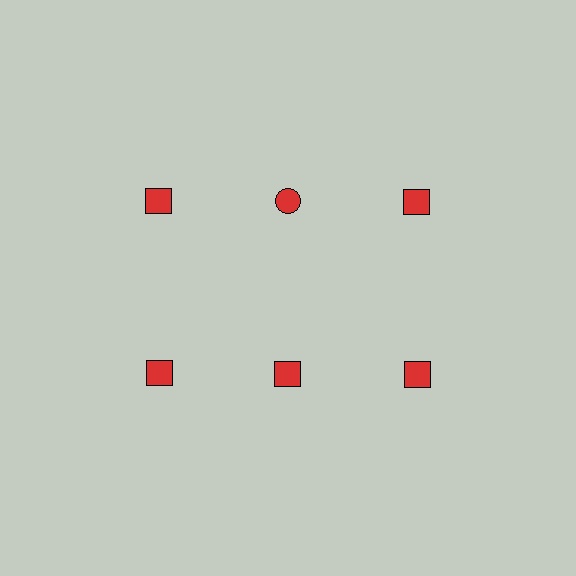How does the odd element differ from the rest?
It has a different shape: circle instead of square.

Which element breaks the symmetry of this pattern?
The red circle in the top row, second from left column breaks the symmetry. All other shapes are red squares.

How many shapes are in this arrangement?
There are 6 shapes arranged in a grid pattern.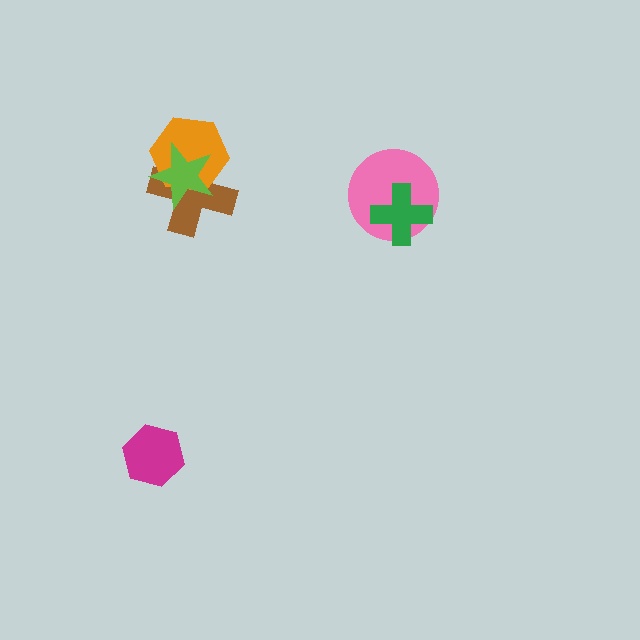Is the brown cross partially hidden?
Yes, it is partially covered by another shape.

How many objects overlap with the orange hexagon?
2 objects overlap with the orange hexagon.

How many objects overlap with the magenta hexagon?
0 objects overlap with the magenta hexagon.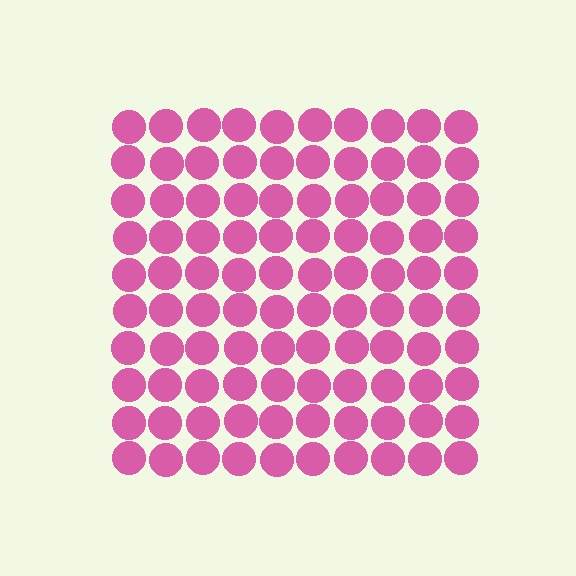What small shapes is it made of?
It is made of small circles.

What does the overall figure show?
The overall figure shows a square.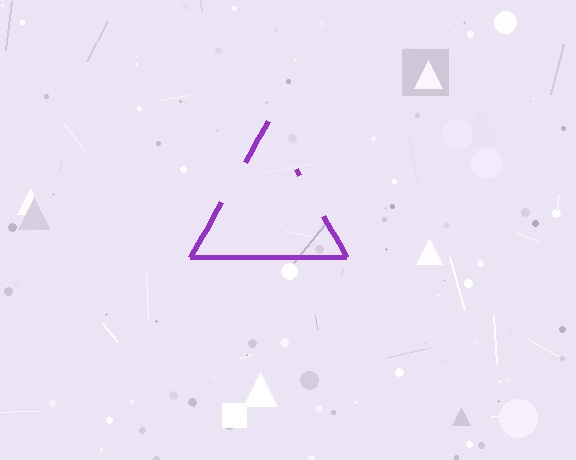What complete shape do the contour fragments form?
The contour fragments form a triangle.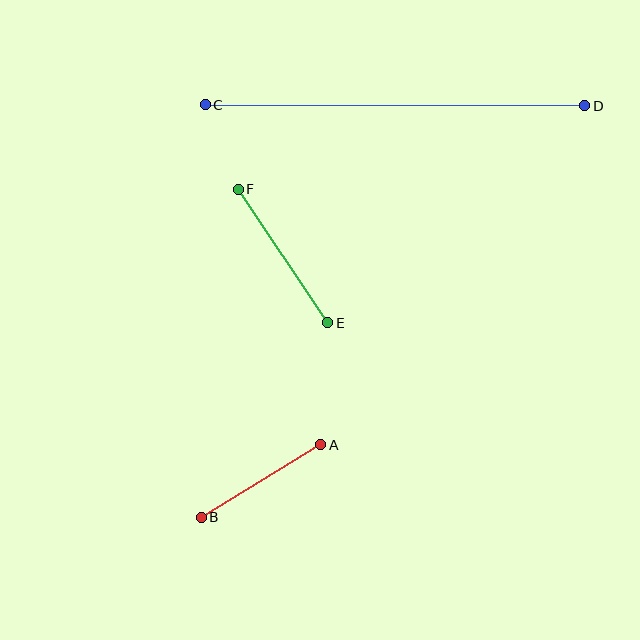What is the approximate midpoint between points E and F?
The midpoint is at approximately (283, 256) pixels.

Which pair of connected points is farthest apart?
Points C and D are farthest apart.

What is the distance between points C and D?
The distance is approximately 380 pixels.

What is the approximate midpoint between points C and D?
The midpoint is at approximately (395, 105) pixels.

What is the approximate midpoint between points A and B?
The midpoint is at approximately (261, 481) pixels.